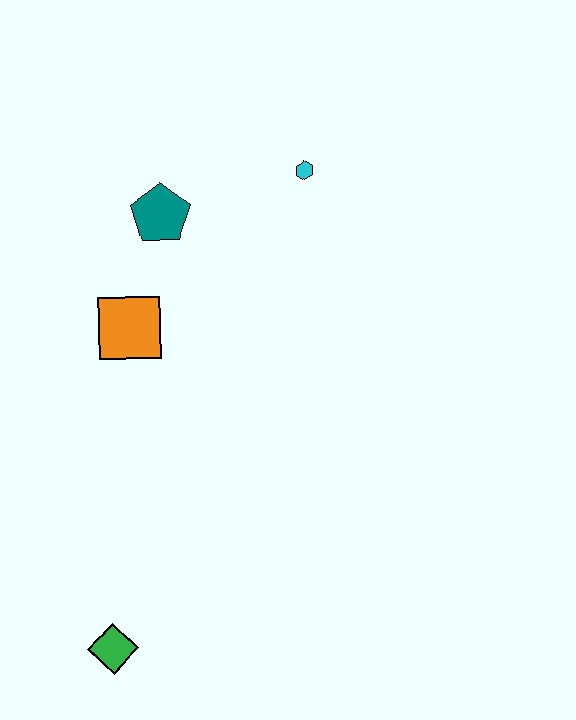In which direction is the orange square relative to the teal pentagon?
The orange square is below the teal pentagon.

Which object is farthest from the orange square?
The green diamond is farthest from the orange square.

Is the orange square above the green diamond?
Yes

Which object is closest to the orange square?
The teal pentagon is closest to the orange square.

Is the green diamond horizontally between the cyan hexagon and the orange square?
No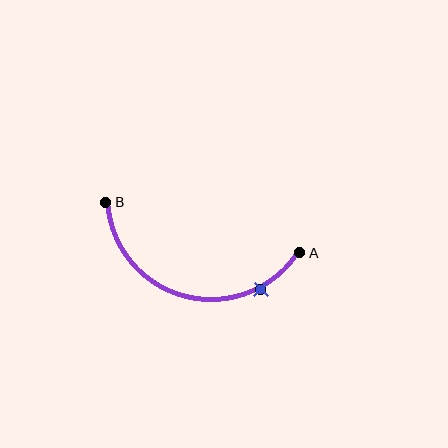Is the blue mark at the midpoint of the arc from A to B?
No. The blue mark lies on the arc but is closer to endpoint A. The arc midpoint would be at the point on the curve equidistant along the arc from both A and B.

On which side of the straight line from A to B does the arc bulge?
The arc bulges below the straight line connecting A and B.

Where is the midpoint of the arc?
The arc midpoint is the point on the curve farthest from the straight line joining A and B. It sits below that line.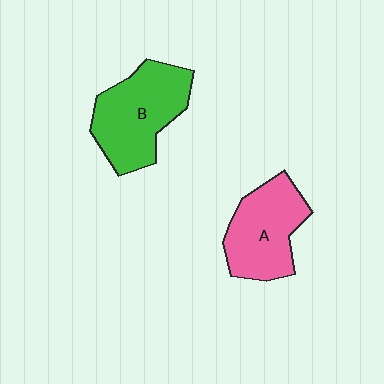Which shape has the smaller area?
Shape A (pink).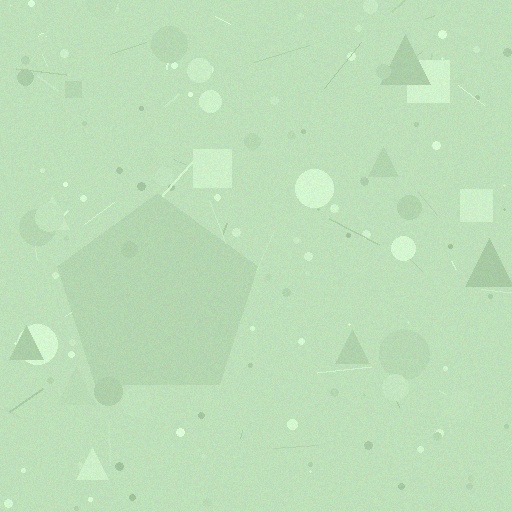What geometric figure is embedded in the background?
A pentagon is embedded in the background.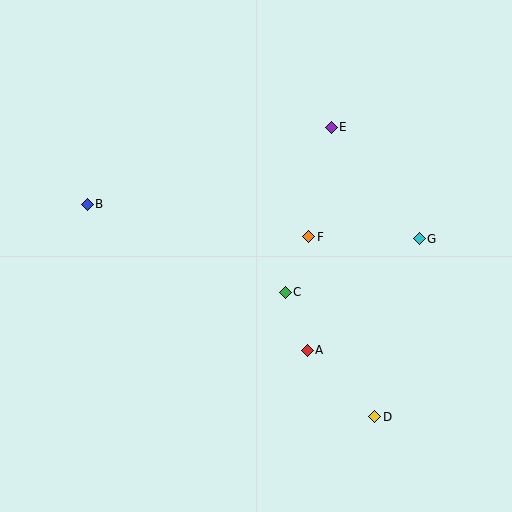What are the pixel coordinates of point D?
Point D is at (375, 417).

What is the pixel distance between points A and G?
The distance between A and G is 158 pixels.